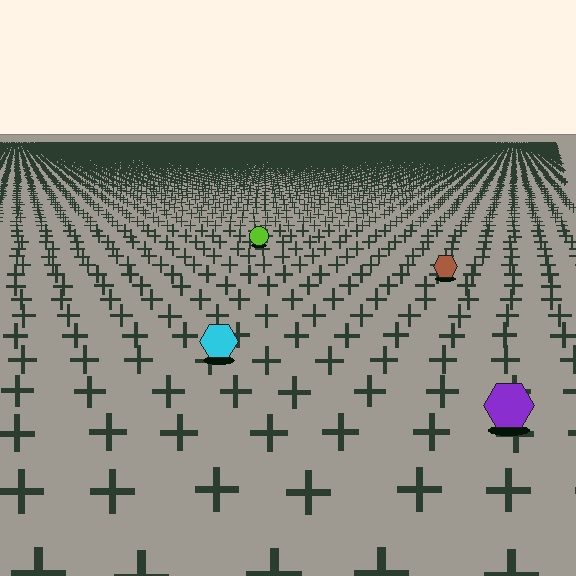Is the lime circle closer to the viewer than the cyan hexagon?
No. The cyan hexagon is closer — you can tell from the texture gradient: the ground texture is coarser near it.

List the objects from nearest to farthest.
From nearest to farthest: the purple hexagon, the cyan hexagon, the brown hexagon, the lime circle.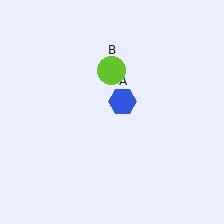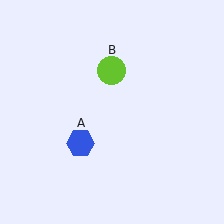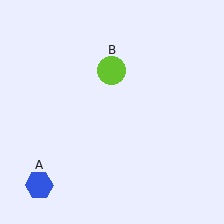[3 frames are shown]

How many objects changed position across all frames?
1 object changed position: blue hexagon (object A).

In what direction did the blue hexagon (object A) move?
The blue hexagon (object A) moved down and to the left.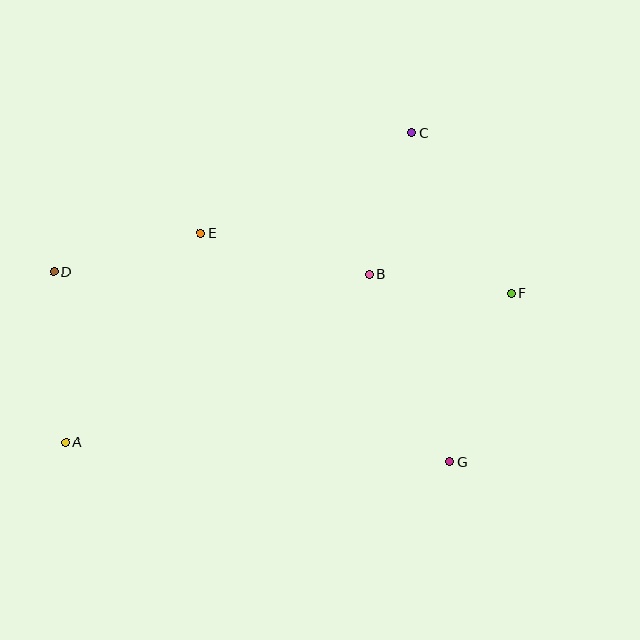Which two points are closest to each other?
Points B and F are closest to each other.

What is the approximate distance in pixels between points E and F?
The distance between E and F is approximately 316 pixels.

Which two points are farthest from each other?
Points A and F are farthest from each other.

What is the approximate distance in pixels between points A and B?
The distance between A and B is approximately 347 pixels.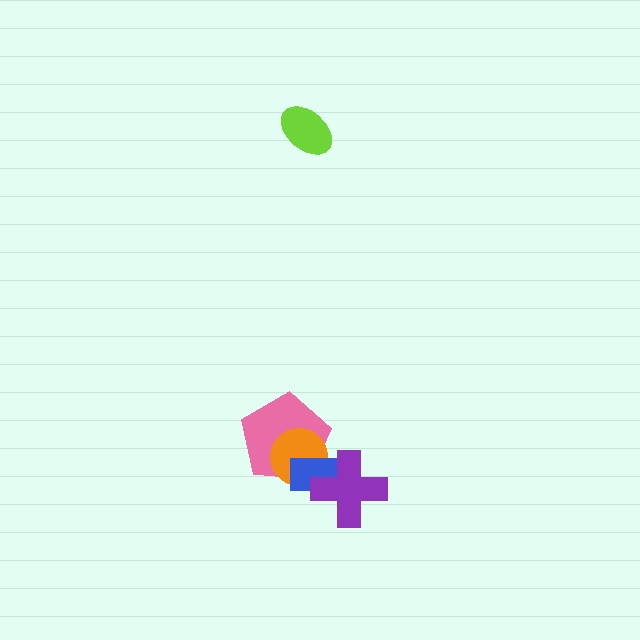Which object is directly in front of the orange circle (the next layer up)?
The blue rectangle is directly in front of the orange circle.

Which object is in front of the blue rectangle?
The purple cross is in front of the blue rectangle.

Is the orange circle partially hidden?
Yes, it is partially covered by another shape.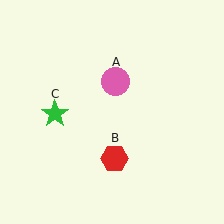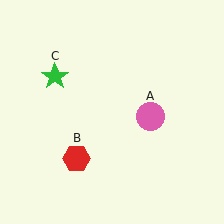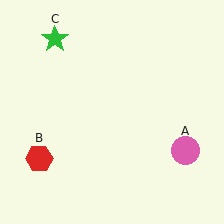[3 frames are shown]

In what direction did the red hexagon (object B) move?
The red hexagon (object B) moved left.